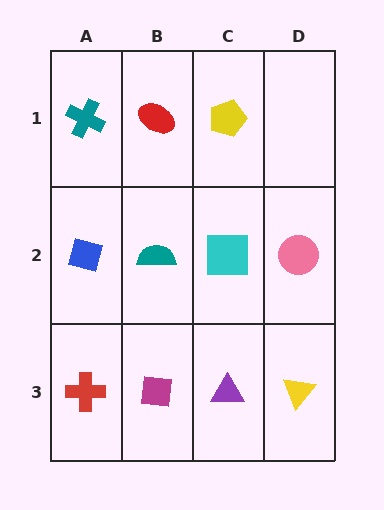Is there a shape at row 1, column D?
No, that cell is empty.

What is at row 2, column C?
A cyan square.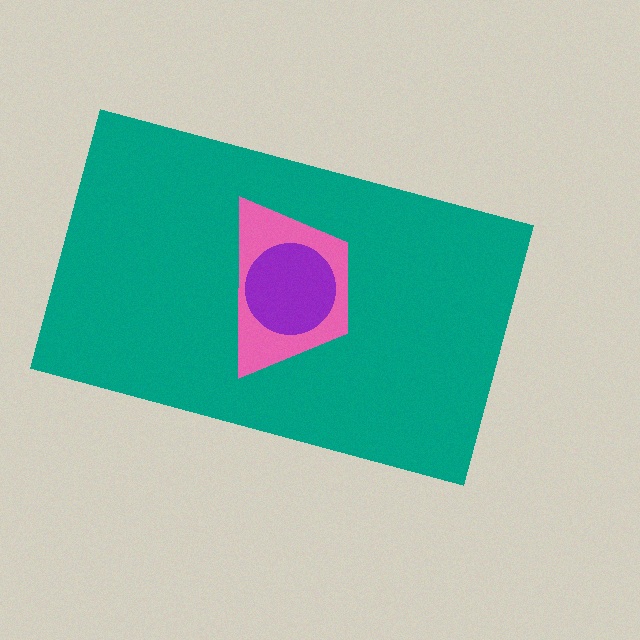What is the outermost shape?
The teal rectangle.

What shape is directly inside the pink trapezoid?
The purple circle.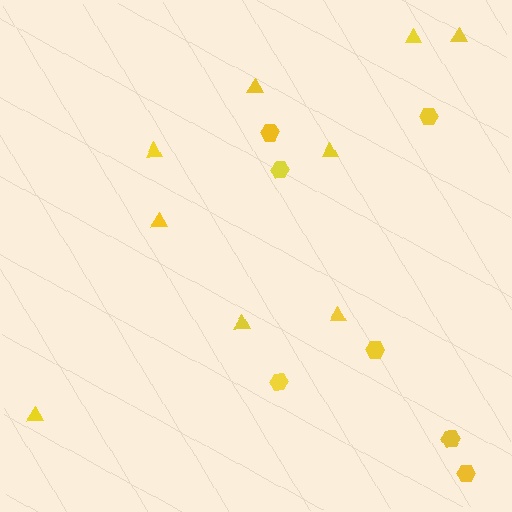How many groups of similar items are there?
There are 2 groups: one group of hexagons (7) and one group of triangles (9).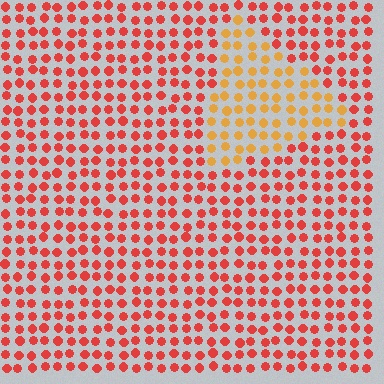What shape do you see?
I see a triangle.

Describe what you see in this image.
The image is filled with small red elements in a uniform arrangement. A triangle-shaped region is visible where the elements are tinted to a slightly different hue, forming a subtle color boundary.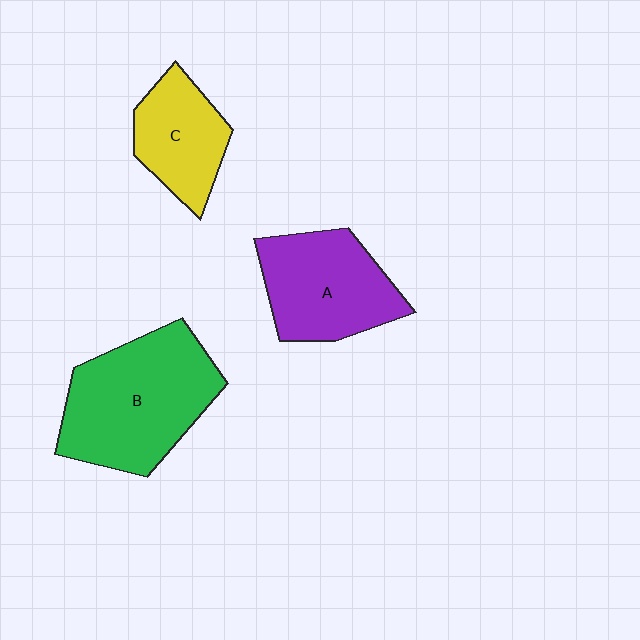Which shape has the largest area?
Shape B (green).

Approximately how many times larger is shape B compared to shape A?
Approximately 1.3 times.